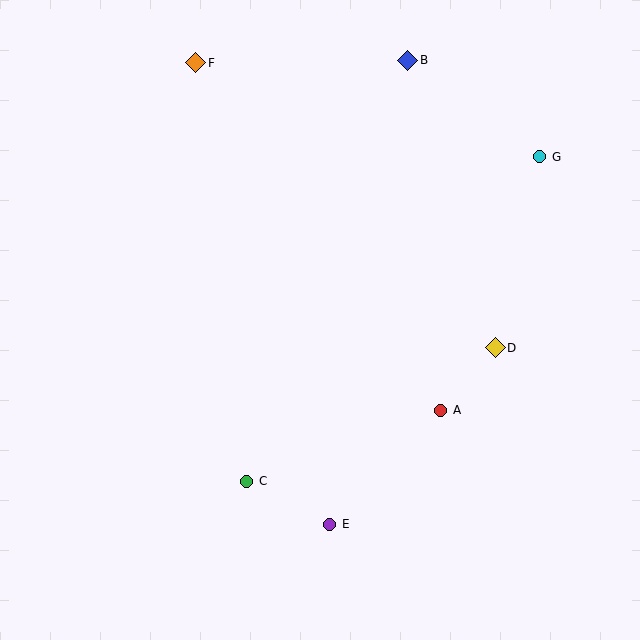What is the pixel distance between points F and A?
The distance between F and A is 425 pixels.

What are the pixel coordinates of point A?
Point A is at (441, 410).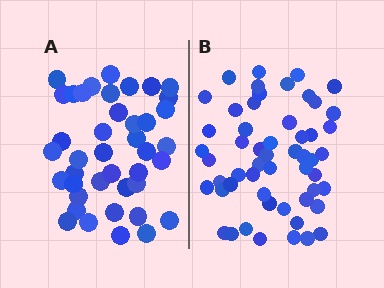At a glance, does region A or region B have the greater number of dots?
Region B (the right region) has more dots.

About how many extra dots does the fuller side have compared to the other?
Region B has approximately 15 more dots than region A.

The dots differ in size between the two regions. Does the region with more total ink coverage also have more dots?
No. Region A has more total ink coverage because its dots are larger, but region B actually contains more individual dots. Total area can be misleading — the number of items is what matters here.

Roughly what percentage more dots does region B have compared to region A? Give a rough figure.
About 30% more.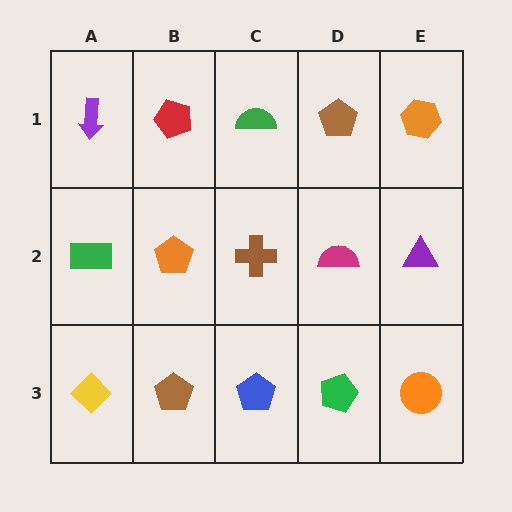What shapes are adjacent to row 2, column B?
A red pentagon (row 1, column B), a brown pentagon (row 3, column B), a green rectangle (row 2, column A), a brown cross (row 2, column C).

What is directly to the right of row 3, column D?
An orange circle.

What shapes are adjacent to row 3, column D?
A magenta semicircle (row 2, column D), a blue pentagon (row 3, column C), an orange circle (row 3, column E).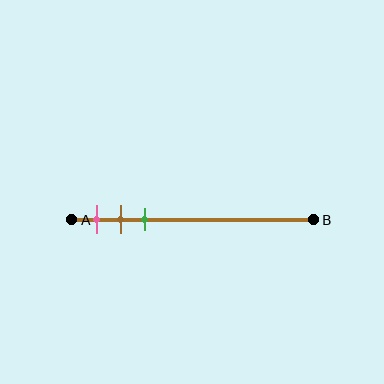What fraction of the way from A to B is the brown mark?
The brown mark is approximately 20% (0.2) of the way from A to B.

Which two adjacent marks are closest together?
The brown and green marks are the closest adjacent pair.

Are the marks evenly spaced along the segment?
Yes, the marks are approximately evenly spaced.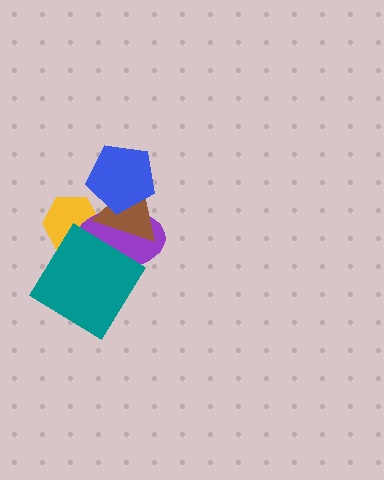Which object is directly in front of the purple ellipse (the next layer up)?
The brown triangle is directly in front of the purple ellipse.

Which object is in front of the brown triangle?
The blue pentagon is in front of the brown triangle.